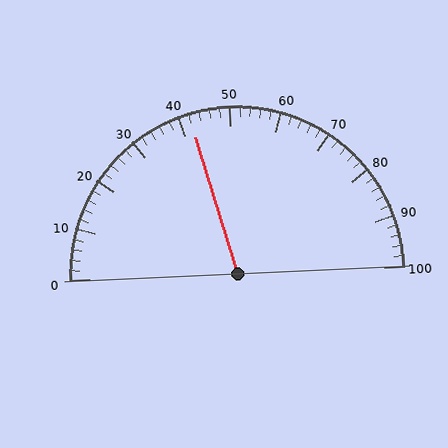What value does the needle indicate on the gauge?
The needle indicates approximately 42.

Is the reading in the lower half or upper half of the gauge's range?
The reading is in the lower half of the range (0 to 100).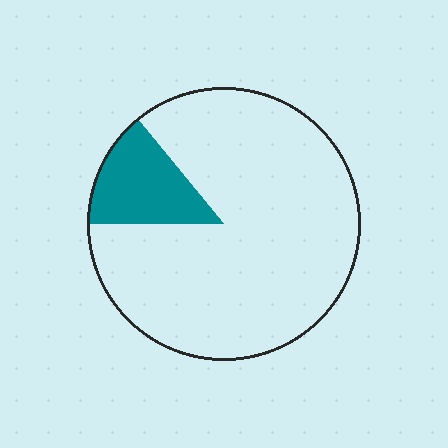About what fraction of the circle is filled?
About one eighth (1/8).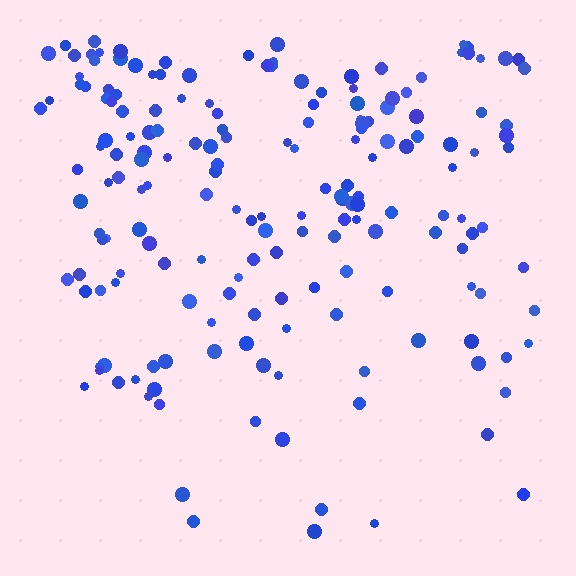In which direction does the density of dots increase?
From bottom to top, with the top side densest.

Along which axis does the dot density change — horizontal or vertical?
Vertical.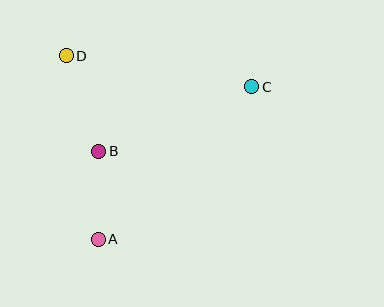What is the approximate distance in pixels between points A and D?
The distance between A and D is approximately 187 pixels.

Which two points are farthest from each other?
Points A and C are farthest from each other.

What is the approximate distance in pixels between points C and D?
The distance between C and D is approximately 188 pixels.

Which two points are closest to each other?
Points A and B are closest to each other.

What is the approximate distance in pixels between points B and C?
The distance between B and C is approximately 166 pixels.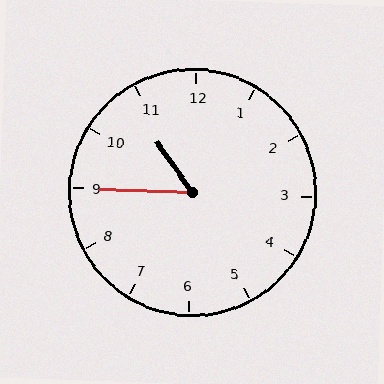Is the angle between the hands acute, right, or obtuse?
It is acute.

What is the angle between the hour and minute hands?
Approximately 52 degrees.